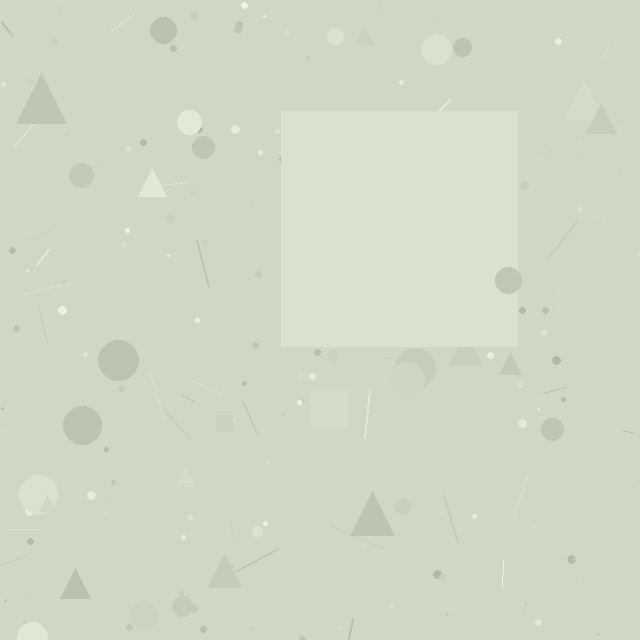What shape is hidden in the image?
A square is hidden in the image.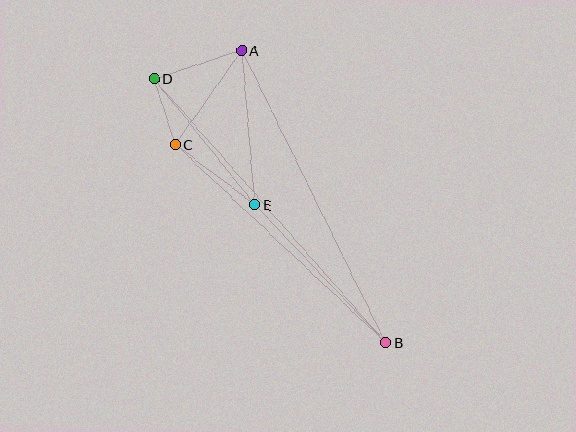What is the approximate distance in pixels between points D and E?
The distance between D and E is approximately 162 pixels.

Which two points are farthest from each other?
Points B and D are farthest from each other.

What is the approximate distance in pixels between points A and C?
The distance between A and C is approximately 115 pixels.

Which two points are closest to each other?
Points C and D are closest to each other.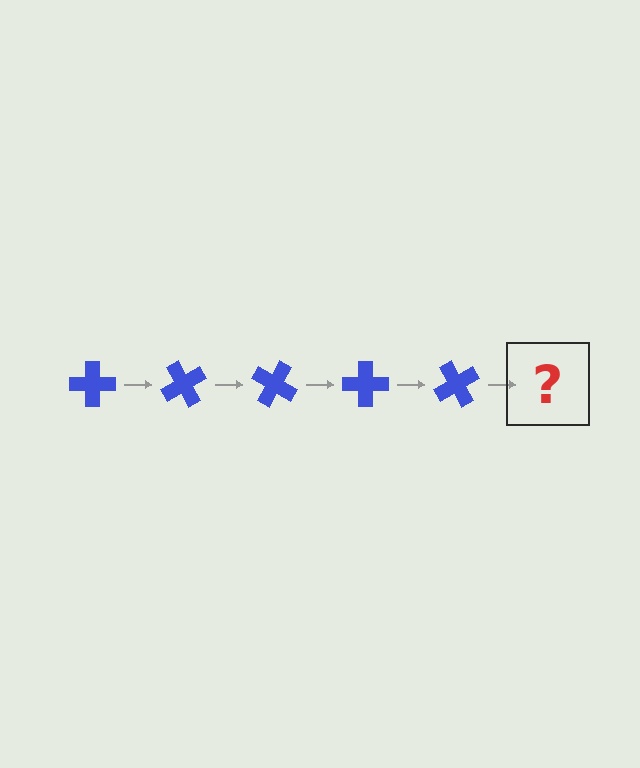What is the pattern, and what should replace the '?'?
The pattern is that the cross rotates 60 degrees each step. The '?' should be a blue cross rotated 300 degrees.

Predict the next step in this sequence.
The next step is a blue cross rotated 300 degrees.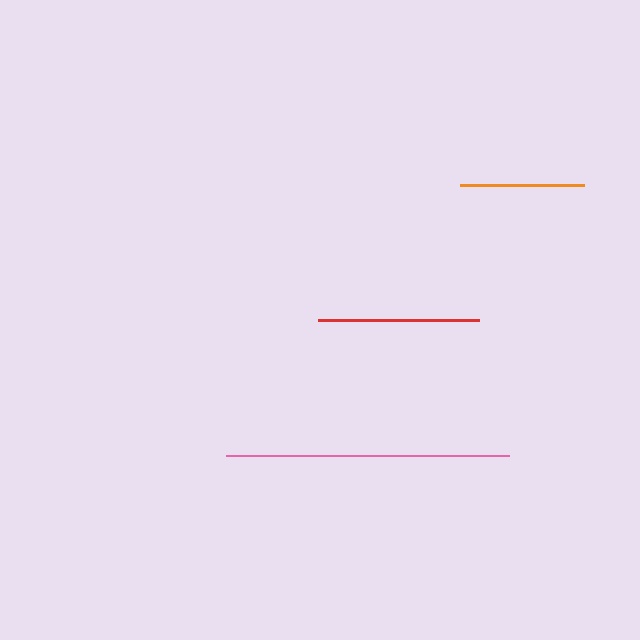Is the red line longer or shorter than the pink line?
The pink line is longer than the red line.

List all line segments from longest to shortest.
From longest to shortest: pink, red, orange.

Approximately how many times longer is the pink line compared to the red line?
The pink line is approximately 1.8 times the length of the red line.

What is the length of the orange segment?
The orange segment is approximately 125 pixels long.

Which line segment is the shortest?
The orange line is the shortest at approximately 125 pixels.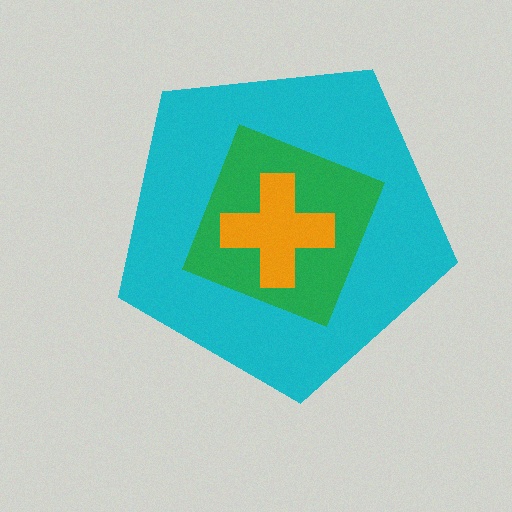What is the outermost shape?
The cyan pentagon.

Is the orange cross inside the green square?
Yes.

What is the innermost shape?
The orange cross.